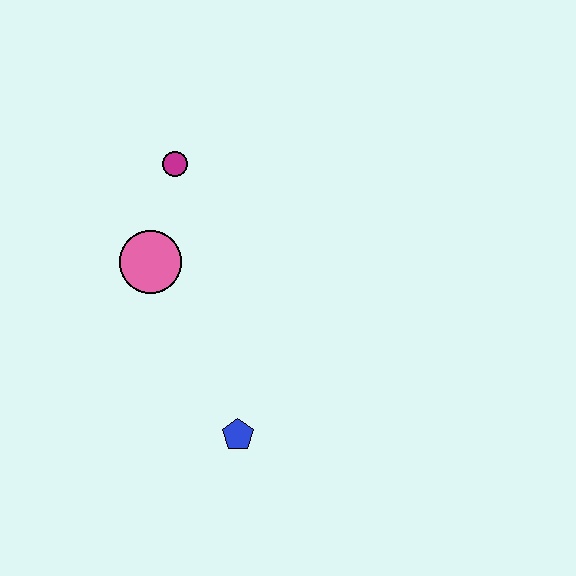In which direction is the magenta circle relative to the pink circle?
The magenta circle is above the pink circle.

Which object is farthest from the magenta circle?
The blue pentagon is farthest from the magenta circle.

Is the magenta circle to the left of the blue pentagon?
Yes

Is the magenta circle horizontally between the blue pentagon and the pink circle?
Yes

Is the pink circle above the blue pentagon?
Yes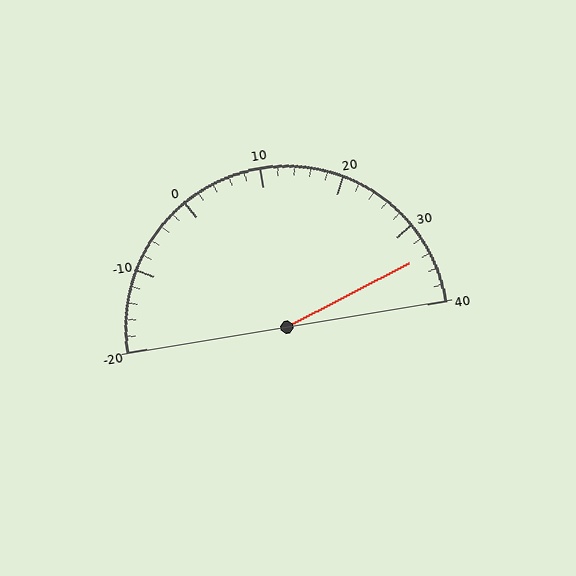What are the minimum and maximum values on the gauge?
The gauge ranges from -20 to 40.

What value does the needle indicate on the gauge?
The needle indicates approximately 34.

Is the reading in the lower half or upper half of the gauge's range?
The reading is in the upper half of the range (-20 to 40).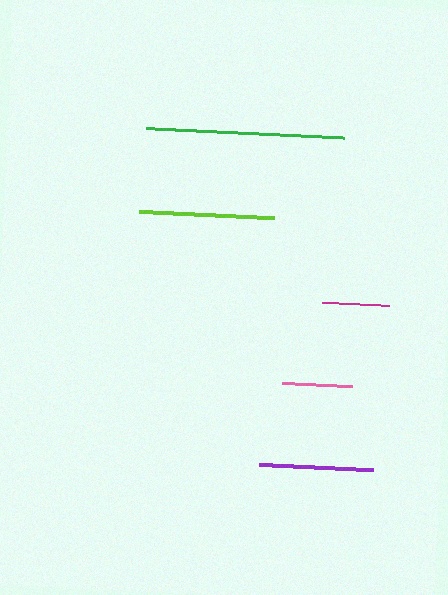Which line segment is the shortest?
The magenta line is the shortest at approximately 67 pixels.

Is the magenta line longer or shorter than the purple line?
The purple line is longer than the magenta line.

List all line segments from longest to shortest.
From longest to shortest: green, lime, purple, pink, magenta.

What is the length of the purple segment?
The purple segment is approximately 114 pixels long.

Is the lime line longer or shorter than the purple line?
The lime line is longer than the purple line.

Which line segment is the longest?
The green line is the longest at approximately 199 pixels.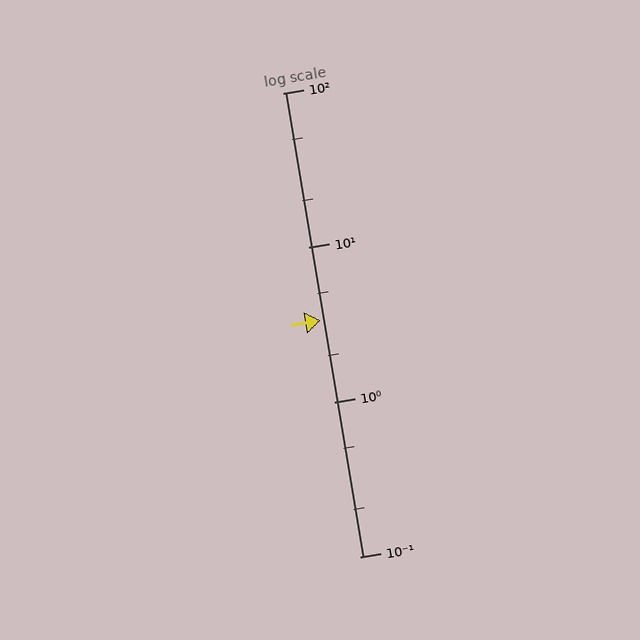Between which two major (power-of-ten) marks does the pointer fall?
The pointer is between 1 and 10.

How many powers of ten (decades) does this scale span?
The scale spans 3 decades, from 0.1 to 100.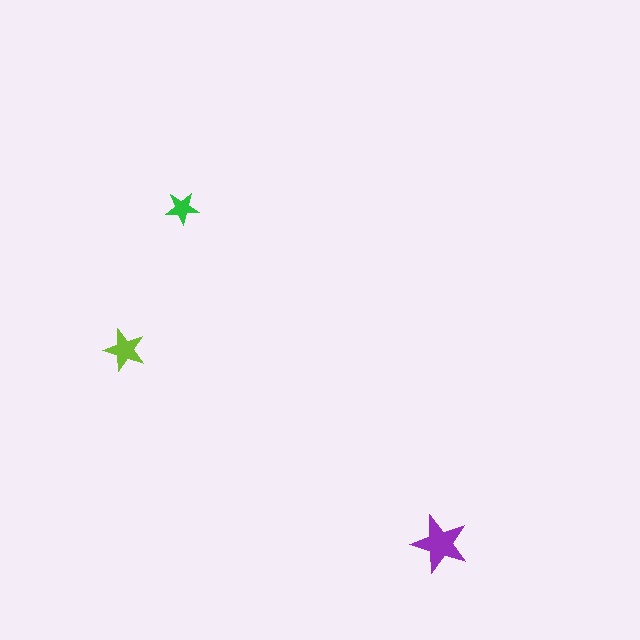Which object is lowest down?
The purple star is bottommost.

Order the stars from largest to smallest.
the purple one, the lime one, the green one.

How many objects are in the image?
There are 3 objects in the image.